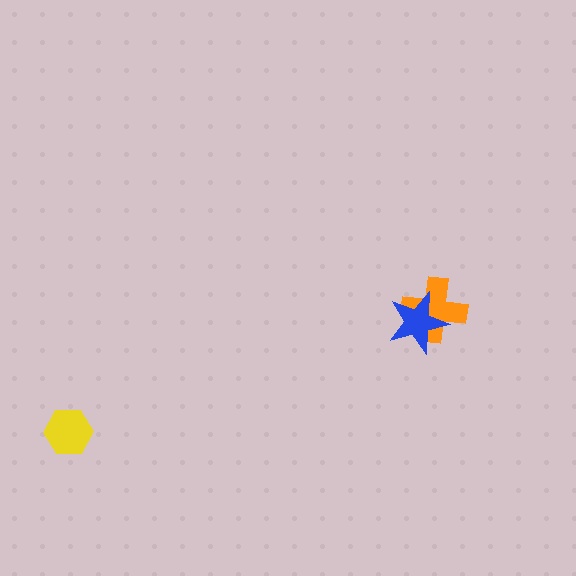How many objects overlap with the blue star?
1 object overlaps with the blue star.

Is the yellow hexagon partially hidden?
No, no other shape covers it.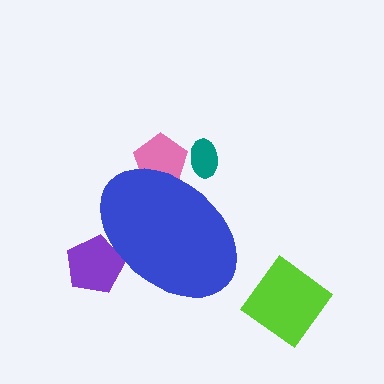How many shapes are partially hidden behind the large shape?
3 shapes are partially hidden.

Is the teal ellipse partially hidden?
Yes, the teal ellipse is partially hidden behind the blue ellipse.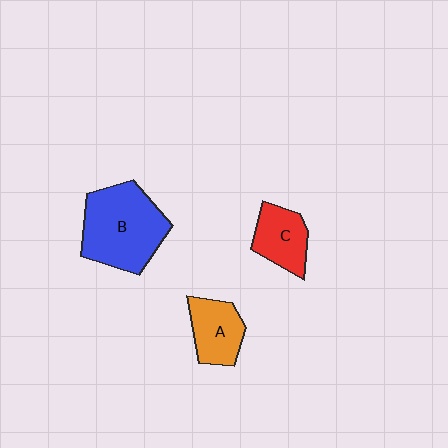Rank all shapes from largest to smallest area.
From largest to smallest: B (blue), A (orange), C (red).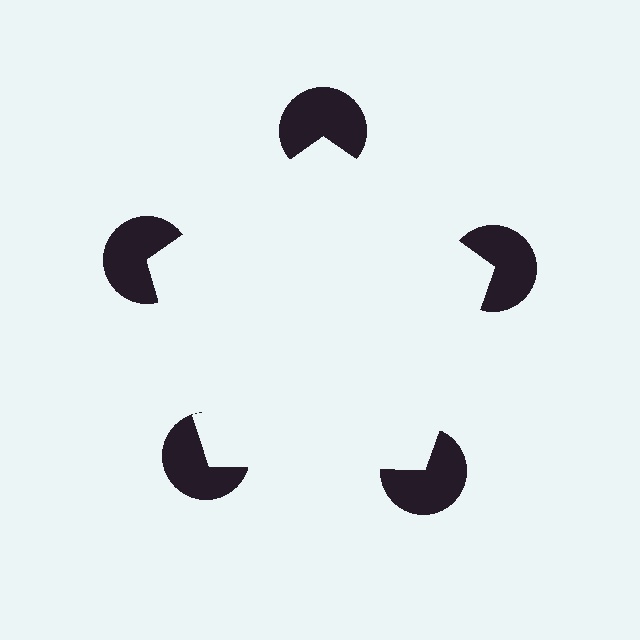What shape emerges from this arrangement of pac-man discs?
An illusory pentagon — its edges are inferred from the aligned wedge cuts in the pac-man discs, not physically drawn.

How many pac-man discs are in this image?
There are 5 — one at each vertex of the illusory pentagon.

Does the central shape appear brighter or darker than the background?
It typically appears slightly brighter than the background, even though no actual brightness change is drawn.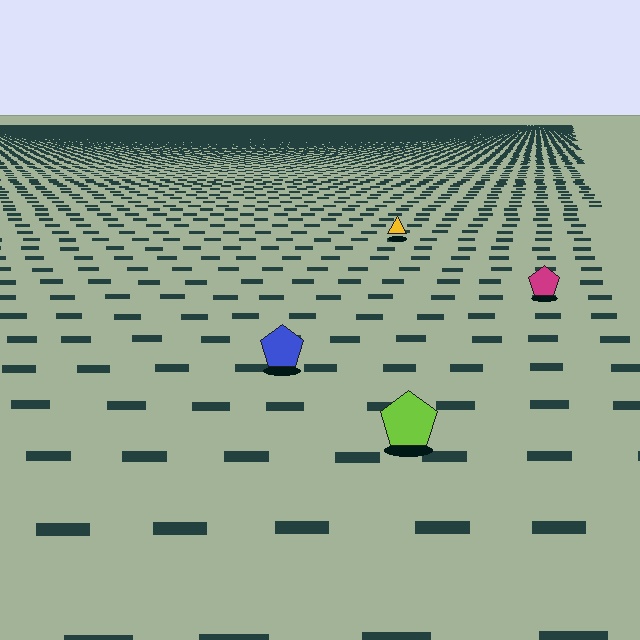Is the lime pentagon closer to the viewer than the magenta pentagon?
Yes. The lime pentagon is closer — you can tell from the texture gradient: the ground texture is coarser near it.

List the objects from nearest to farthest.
From nearest to farthest: the lime pentagon, the blue pentagon, the magenta pentagon, the yellow triangle.